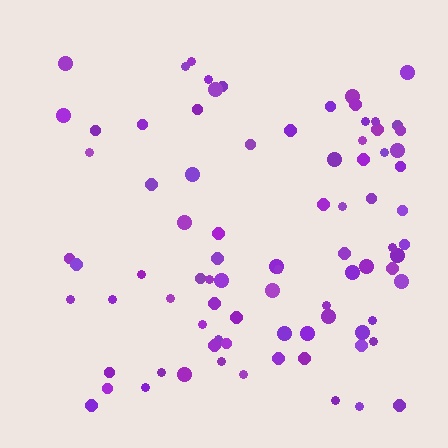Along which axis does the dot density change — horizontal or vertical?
Horizontal.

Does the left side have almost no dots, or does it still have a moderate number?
Still a moderate number, just noticeably fewer than the right.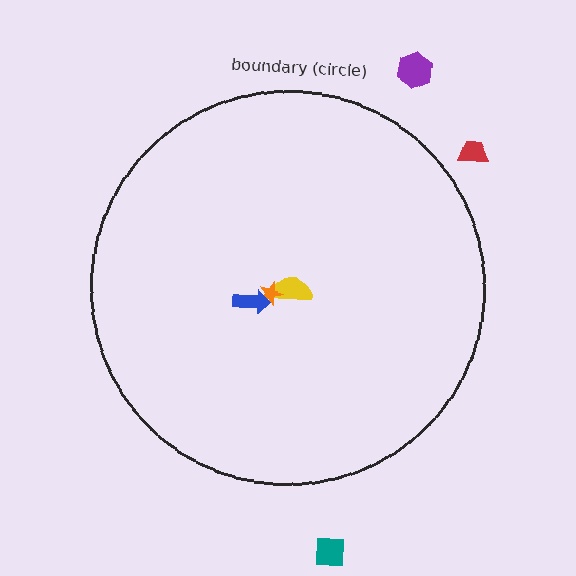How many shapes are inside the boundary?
3 inside, 3 outside.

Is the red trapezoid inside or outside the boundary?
Outside.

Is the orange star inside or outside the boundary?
Inside.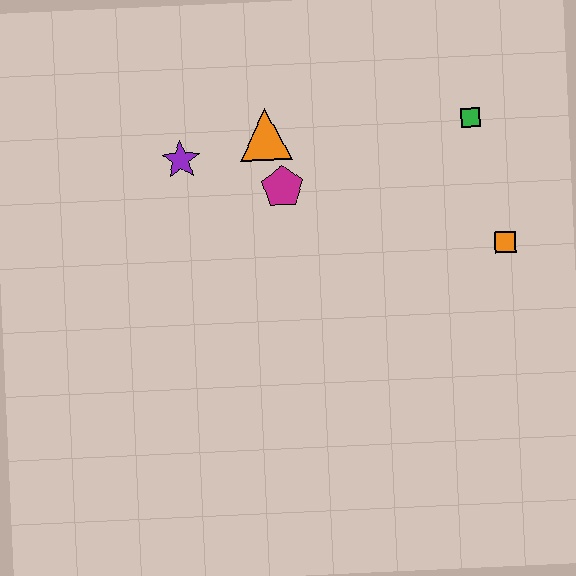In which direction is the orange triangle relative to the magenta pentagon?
The orange triangle is above the magenta pentagon.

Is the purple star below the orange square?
No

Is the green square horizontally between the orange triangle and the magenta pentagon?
No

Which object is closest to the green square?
The orange square is closest to the green square.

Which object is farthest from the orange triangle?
The orange square is farthest from the orange triangle.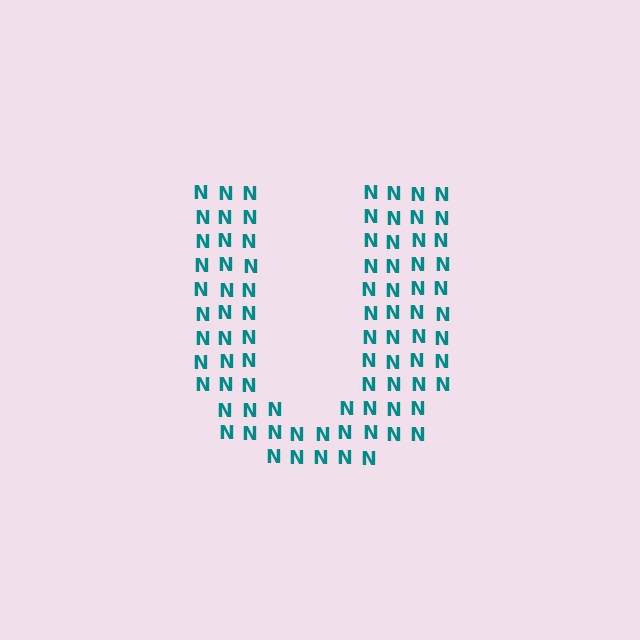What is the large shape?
The large shape is the letter U.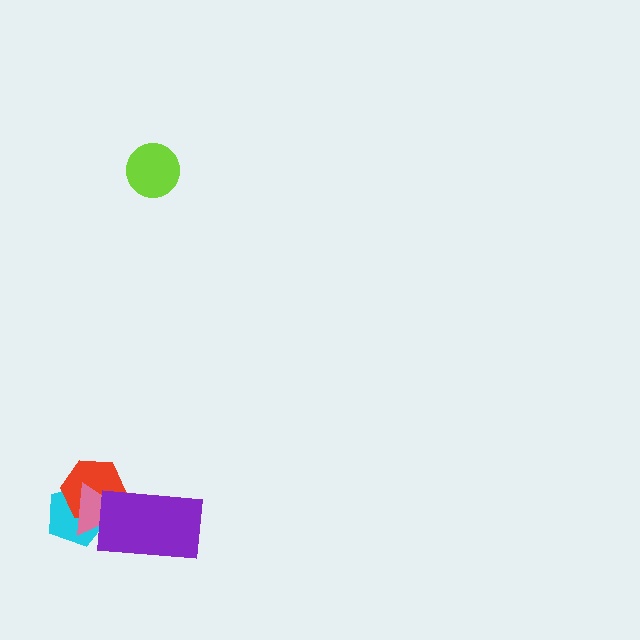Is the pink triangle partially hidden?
Yes, it is partially covered by another shape.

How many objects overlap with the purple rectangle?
3 objects overlap with the purple rectangle.